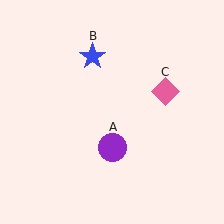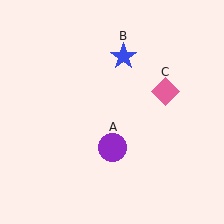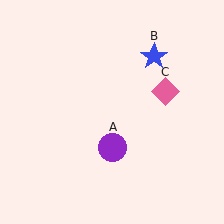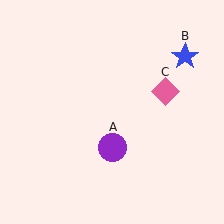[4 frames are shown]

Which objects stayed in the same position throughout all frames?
Purple circle (object A) and pink diamond (object C) remained stationary.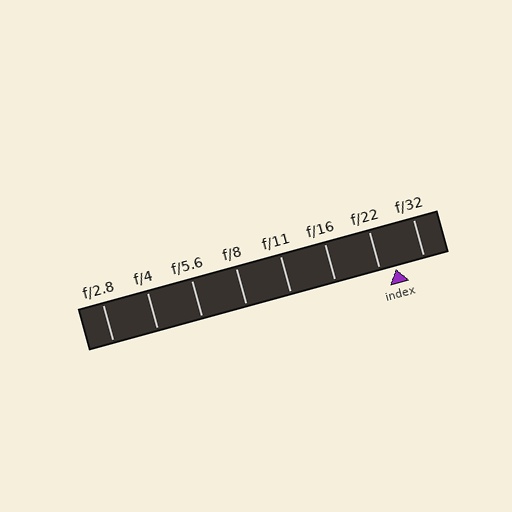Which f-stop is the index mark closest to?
The index mark is closest to f/22.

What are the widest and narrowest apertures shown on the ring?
The widest aperture shown is f/2.8 and the narrowest is f/32.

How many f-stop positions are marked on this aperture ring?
There are 8 f-stop positions marked.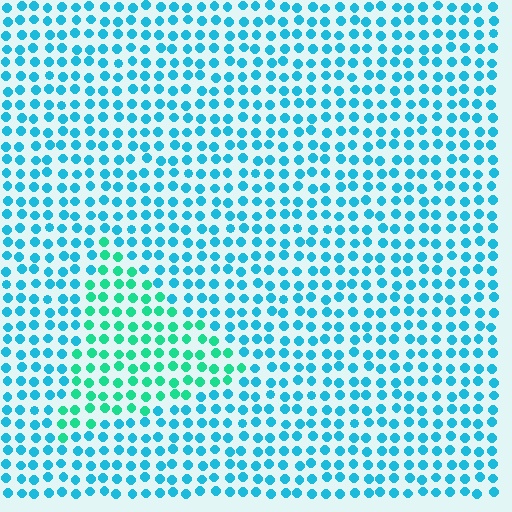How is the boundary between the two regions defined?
The boundary is defined purely by a slight shift in hue (about 35 degrees). Spacing, size, and orientation are identical on both sides.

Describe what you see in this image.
The image is filled with small cyan elements in a uniform arrangement. A triangle-shaped region is visible where the elements are tinted to a slightly different hue, forming a subtle color boundary.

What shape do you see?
I see a triangle.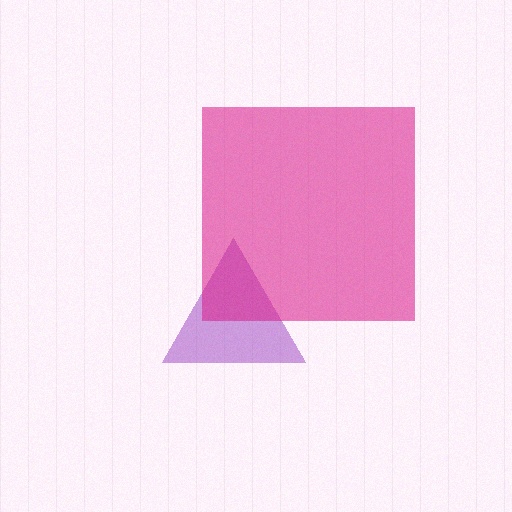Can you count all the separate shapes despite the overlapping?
Yes, there are 2 separate shapes.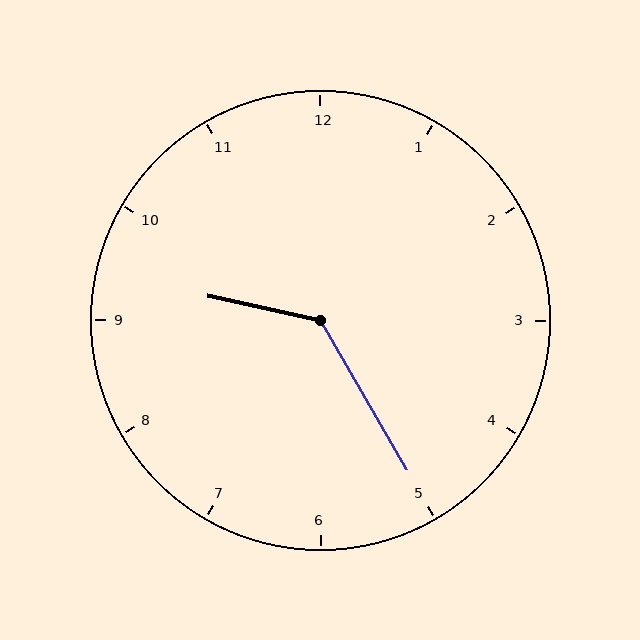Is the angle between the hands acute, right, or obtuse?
It is obtuse.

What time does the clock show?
9:25.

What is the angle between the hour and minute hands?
Approximately 132 degrees.